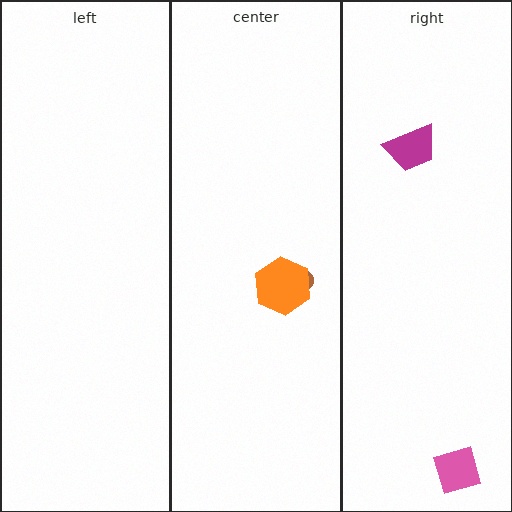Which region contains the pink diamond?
The right region.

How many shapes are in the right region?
2.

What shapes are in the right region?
The magenta trapezoid, the pink diamond.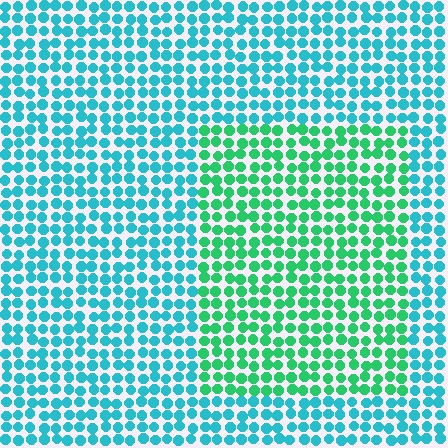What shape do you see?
I see a rectangle.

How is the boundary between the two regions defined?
The boundary is defined purely by a slight shift in hue (about 41 degrees). Spacing, size, and orientation are identical on both sides.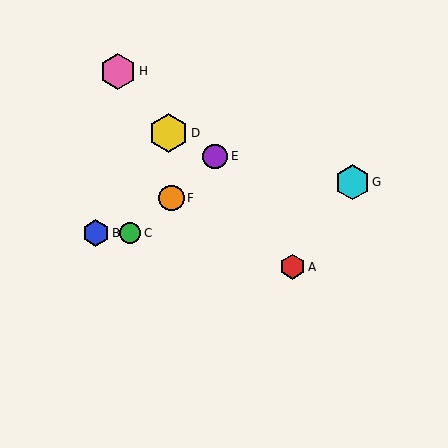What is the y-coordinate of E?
Object E is at y≈156.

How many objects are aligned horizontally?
2 objects (B, C) are aligned horizontally.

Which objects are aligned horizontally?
Objects B, C are aligned horizontally.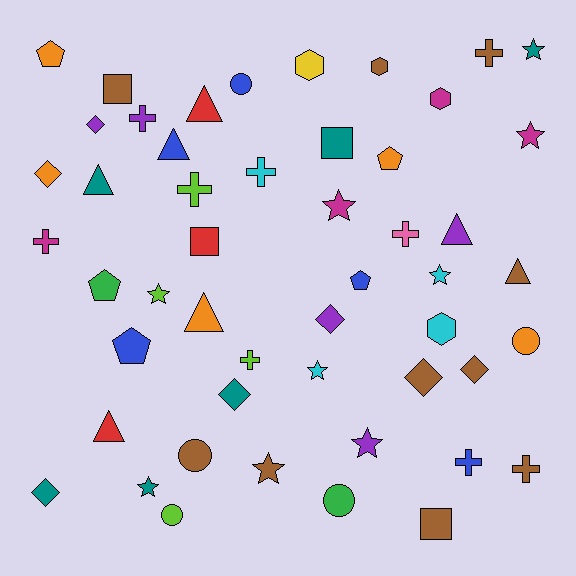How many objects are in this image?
There are 50 objects.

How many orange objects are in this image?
There are 5 orange objects.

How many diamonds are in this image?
There are 7 diamonds.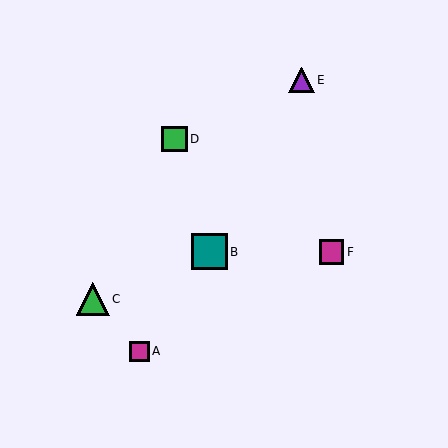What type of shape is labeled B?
Shape B is a teal square.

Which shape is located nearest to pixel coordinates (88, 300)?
The green triangle (labeled C) at (93, 299) is nearest to that location.